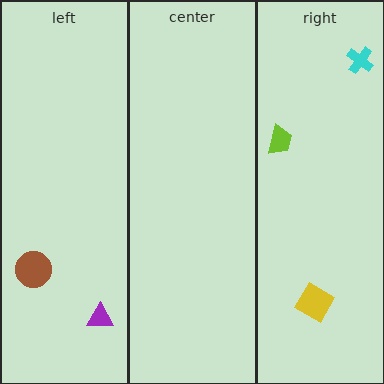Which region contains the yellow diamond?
The right region.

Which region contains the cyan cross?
The right region.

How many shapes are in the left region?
2.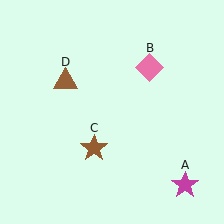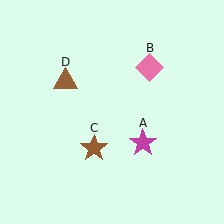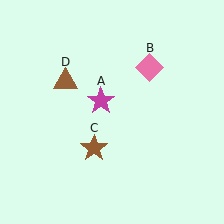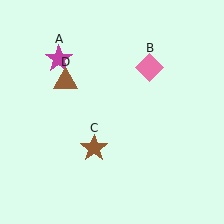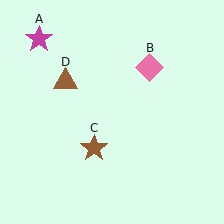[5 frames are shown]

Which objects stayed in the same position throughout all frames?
Pink diamond (object B) and brown star (object C) and brown triangle (object D) remained stationary.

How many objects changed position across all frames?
1 object changed position: magenta star (object A).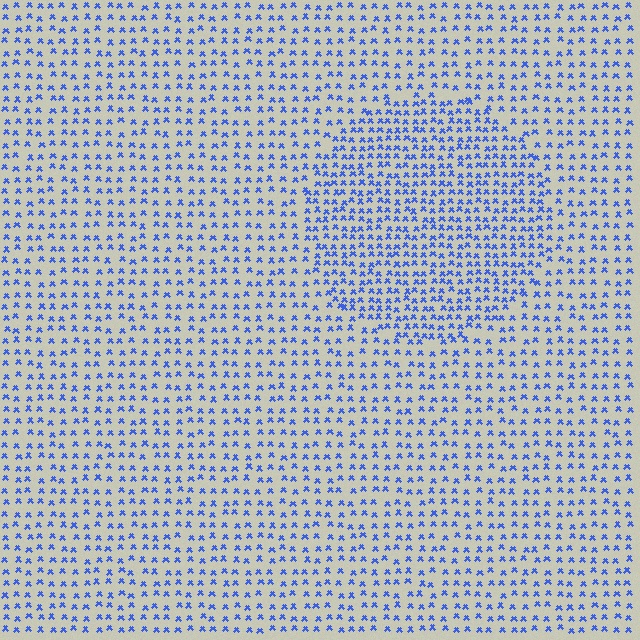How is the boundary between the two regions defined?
The boundary is defined by a change in element density (approximately 1.7x ratio). All elements are the same color, size, and shape.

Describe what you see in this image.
The image contains small blue elements arranged at two different densities. A circle-shaped region is visible where the elements are more densely packed than the surrounding area.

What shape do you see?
I see a circle.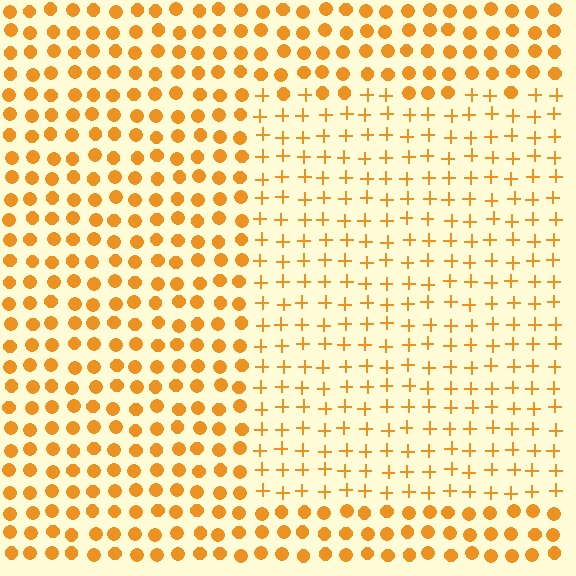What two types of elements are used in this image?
The image uses plus signs inside the rectangle region and circles outside it.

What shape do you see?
I see a rectangle.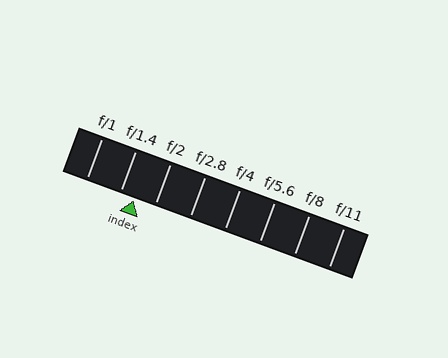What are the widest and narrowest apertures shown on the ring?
The widest aperture shown is f/1 and the narrowest is f/11.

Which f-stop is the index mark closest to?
The index mark is closest to f/1.4.